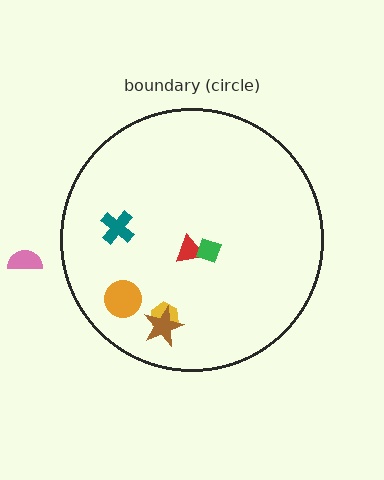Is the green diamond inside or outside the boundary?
Inside.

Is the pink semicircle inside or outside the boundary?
Outside.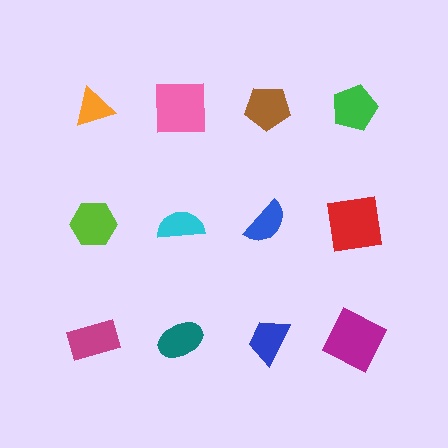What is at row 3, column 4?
A magenta square.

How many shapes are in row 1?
4 shapes.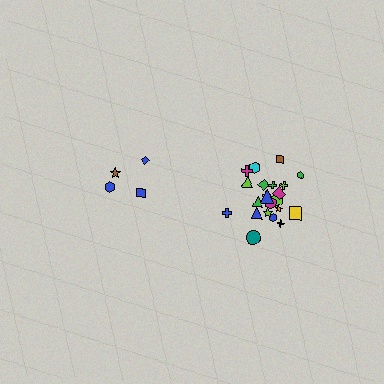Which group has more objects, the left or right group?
The right group.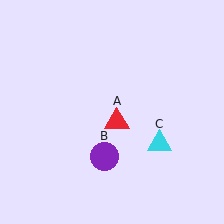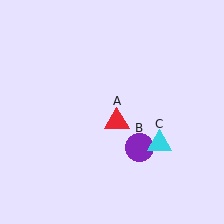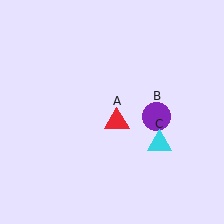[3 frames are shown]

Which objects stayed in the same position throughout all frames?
Red triangle (object A) and cyan triangle (object C) remained stationary.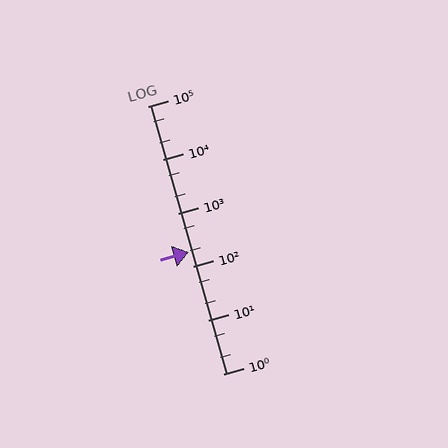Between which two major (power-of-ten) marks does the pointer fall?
The pointer is between 100 and 1000.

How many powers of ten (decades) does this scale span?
The scale spans 5 decades, from 1 to 100000.